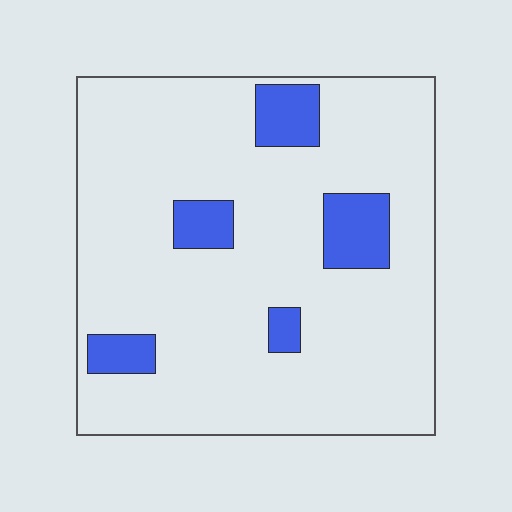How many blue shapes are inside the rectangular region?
5.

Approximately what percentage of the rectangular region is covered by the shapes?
Approximately 15%.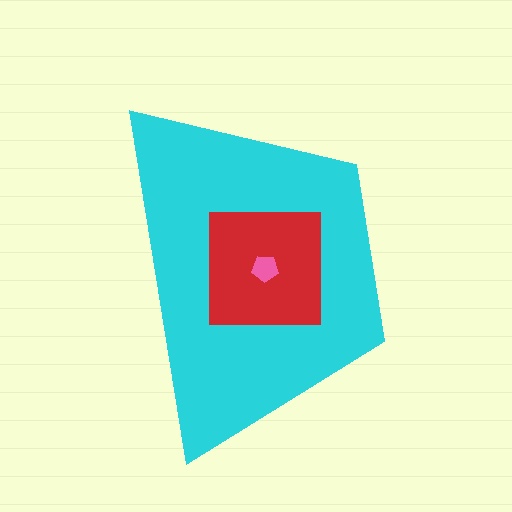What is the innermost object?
The pink pentagon.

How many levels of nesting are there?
3.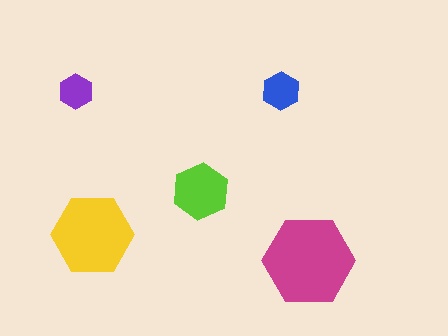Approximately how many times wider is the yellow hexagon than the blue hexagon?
About 2 times wider.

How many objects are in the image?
There are 5 objects in the image.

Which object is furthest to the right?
The magenta hexagon is rightmost.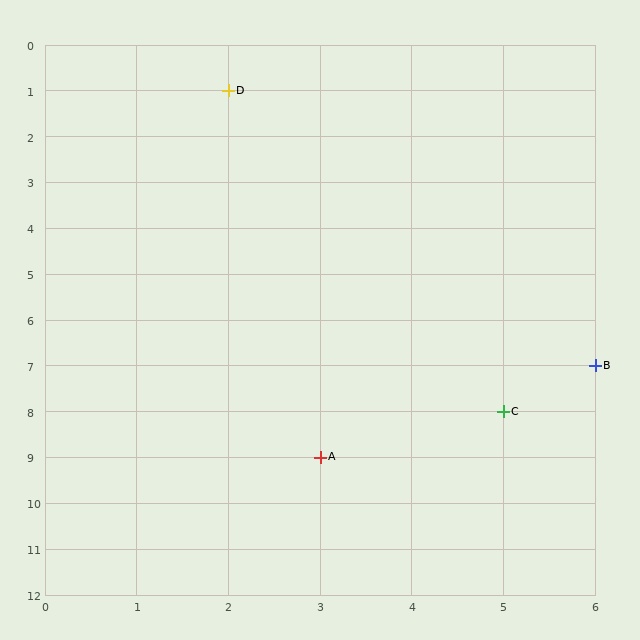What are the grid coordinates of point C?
Point C is at grid coordinates (5, 8).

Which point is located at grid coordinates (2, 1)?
Point D is at (2, 1).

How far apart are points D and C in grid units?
Points D and C are 3 columns and 7 rows apart (about 7.6 grid units diagonally).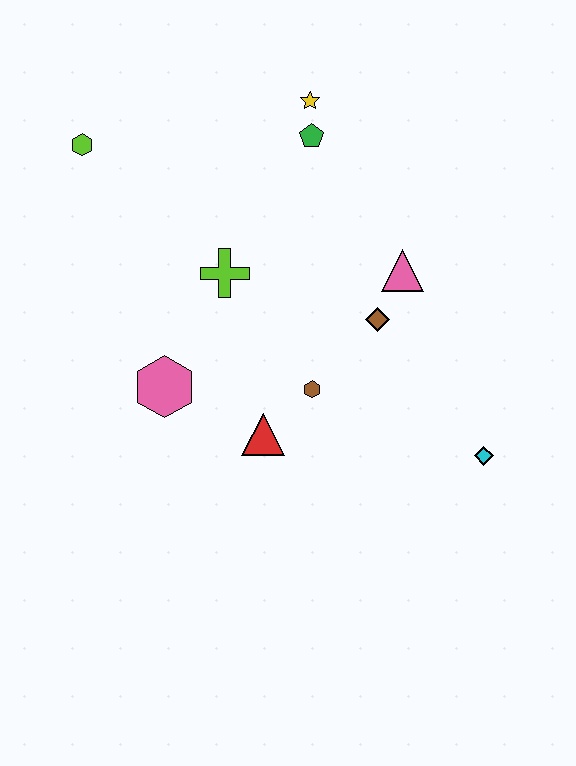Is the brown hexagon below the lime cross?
Yes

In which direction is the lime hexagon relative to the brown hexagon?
The lime hexagon is above the brown hexagon.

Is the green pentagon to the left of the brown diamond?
Yes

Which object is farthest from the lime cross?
The cyan diamond is farthest from the lime cross.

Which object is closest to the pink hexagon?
The red triangle is closest to the pink hexagon.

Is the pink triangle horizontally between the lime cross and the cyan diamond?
Yes